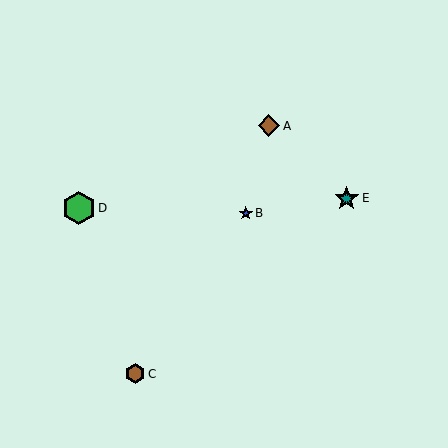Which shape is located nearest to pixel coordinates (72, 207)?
The green hexagon (labeled D) at (79, 208) is nearest to that location.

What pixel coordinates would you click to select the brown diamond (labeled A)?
Click at (269, 126) to select the brown diamond A.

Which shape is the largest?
The green hexagon (labeled D) is the largest.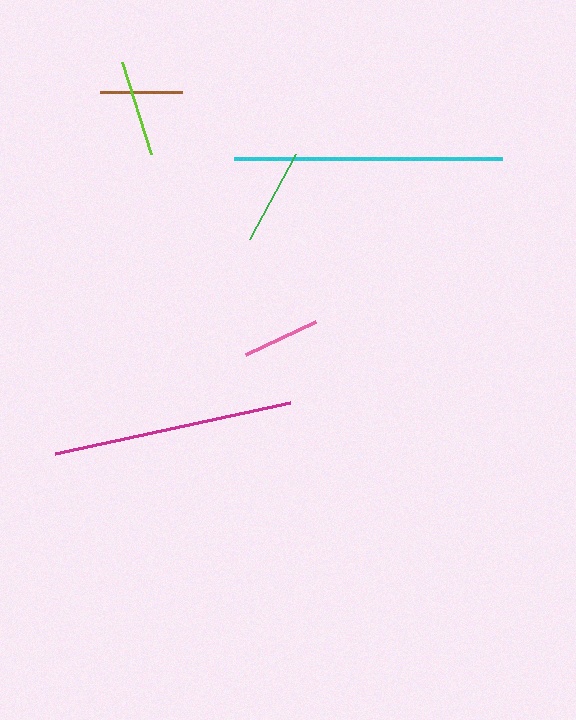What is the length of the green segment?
The green segment is approximately 97 pixels long.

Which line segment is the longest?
The cyan line is the longest at approximately 268 pixels.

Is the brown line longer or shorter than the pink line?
The brown line is longer than the pink line.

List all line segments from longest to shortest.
From longest to shortest: cyan, magenta, green, lime, brown, pink.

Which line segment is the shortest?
The pink line is the shortest at approximately 77 pixels.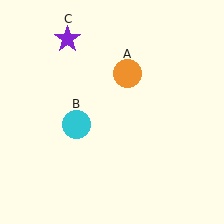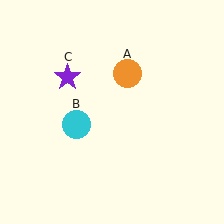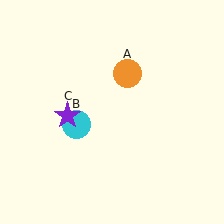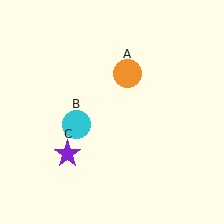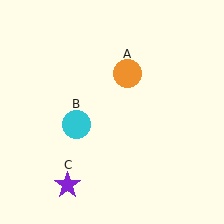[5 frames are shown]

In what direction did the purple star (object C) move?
The purple star (object C) moved down.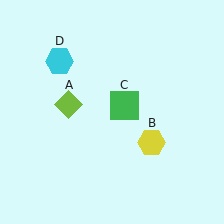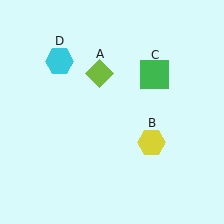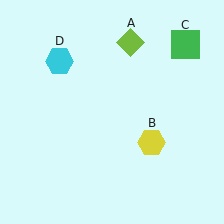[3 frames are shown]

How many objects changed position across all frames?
2 objects changed position: lime diamond (object A), green square (object C).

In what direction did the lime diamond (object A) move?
The lime diamond (object A) moved up and to the right.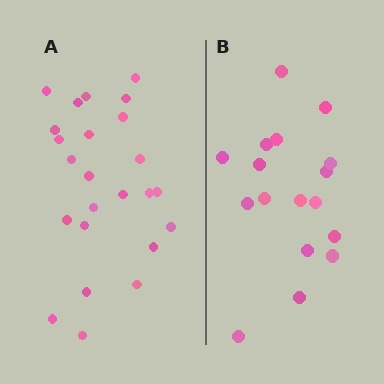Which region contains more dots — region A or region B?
Region A (the left region) has more dots.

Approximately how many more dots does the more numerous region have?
Region A has roughly 8 or so more dots than region B.